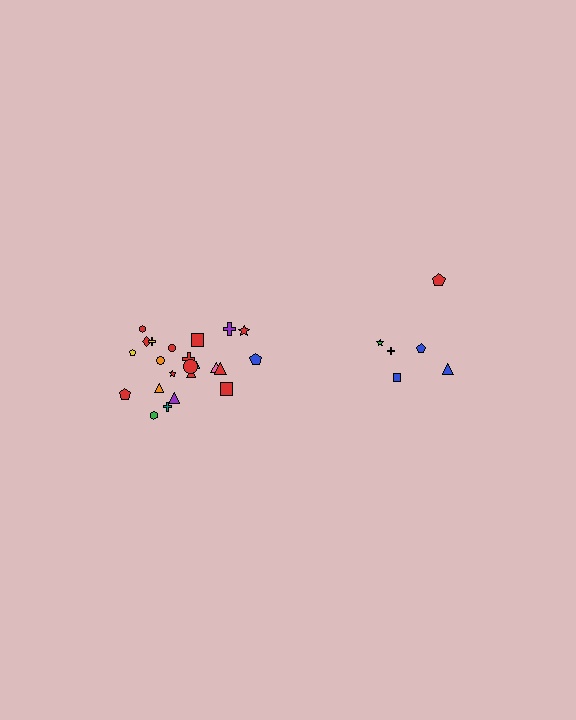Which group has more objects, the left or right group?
The left group.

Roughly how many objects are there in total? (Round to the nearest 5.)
Roughly 30 objects in total.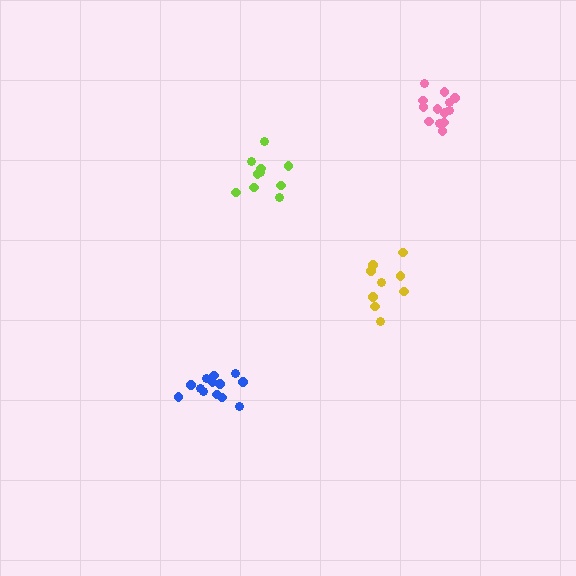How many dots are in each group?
Group 1: 10 dots, Group 2: 13 dots, Group 3: 9 dots, Group 4: 13 dots (45 total).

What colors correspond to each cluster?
The clusters are colored: lime, pink, yellow, blue.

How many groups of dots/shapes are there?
There are 4 groups.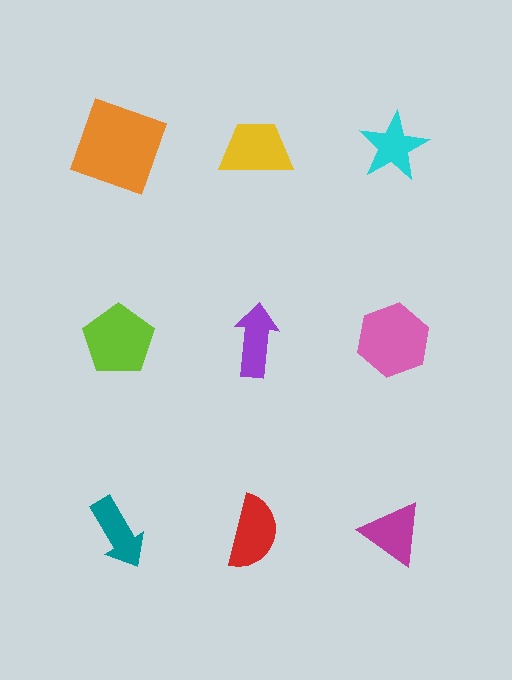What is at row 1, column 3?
A cyan star.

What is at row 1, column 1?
An orange square.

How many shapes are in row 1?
3 shapes.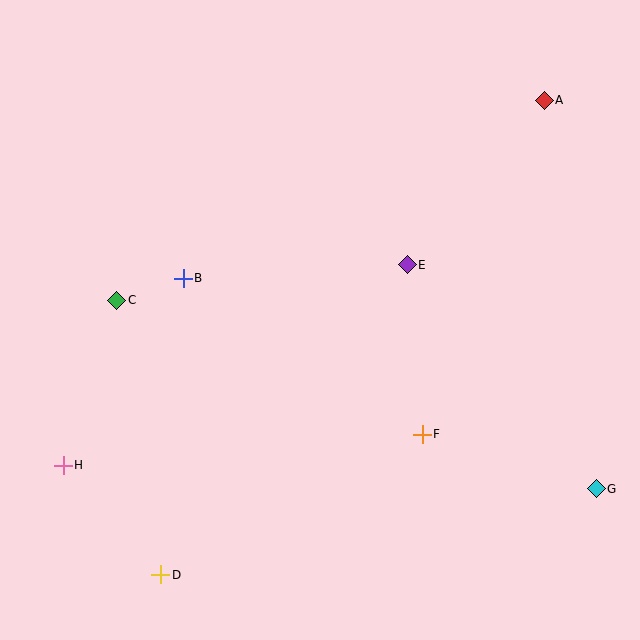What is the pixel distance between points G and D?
The distance between G and D is 444 pixels.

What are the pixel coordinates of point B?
Point B is at (183, 278).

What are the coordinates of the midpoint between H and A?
The midpoint between H and A is at (304, 283).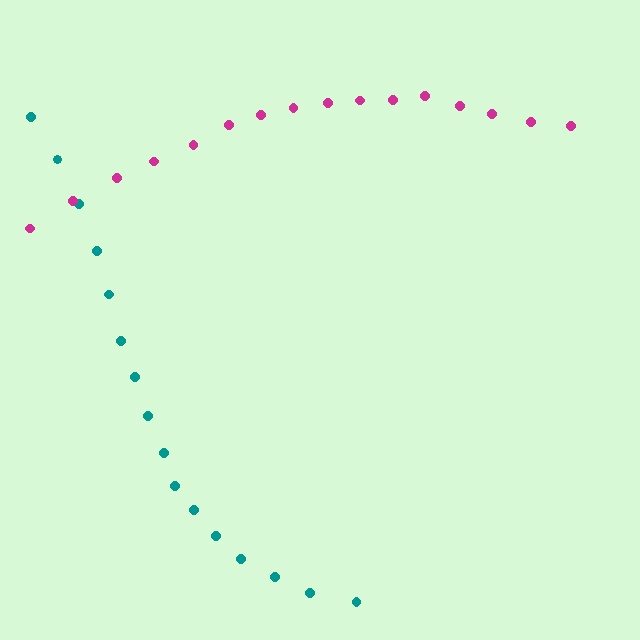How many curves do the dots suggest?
There are 2 distinct paths.